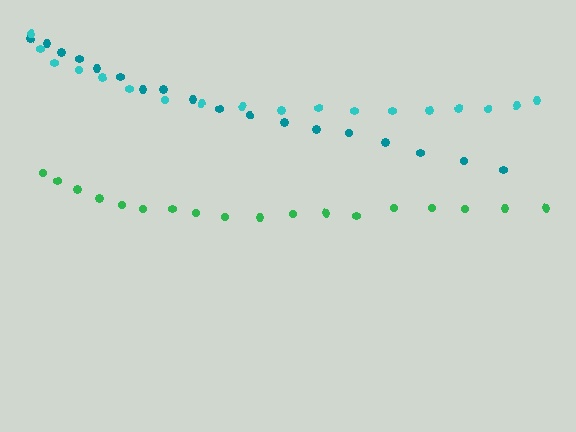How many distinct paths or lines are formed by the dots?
There are 3 distinct paths.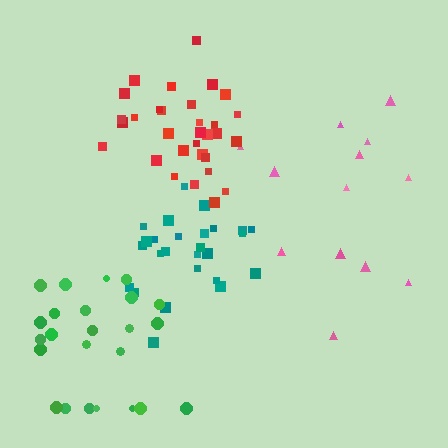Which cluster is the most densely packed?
Red.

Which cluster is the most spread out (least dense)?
Pink.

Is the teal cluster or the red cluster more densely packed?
Red.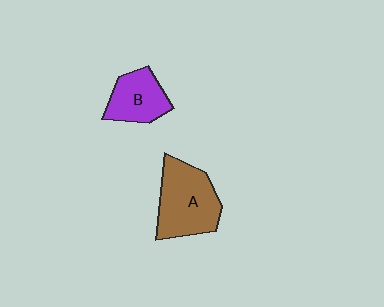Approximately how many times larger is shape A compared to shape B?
Approximately 1.5 times.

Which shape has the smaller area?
Shape B (purple).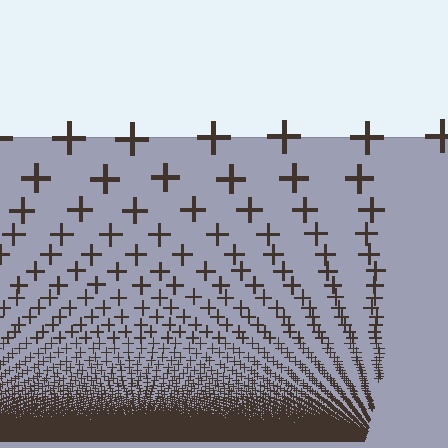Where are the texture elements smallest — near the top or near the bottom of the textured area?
Near the bottom.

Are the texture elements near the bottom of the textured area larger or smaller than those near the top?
Smaller. The gradient is inverted — elements near the bottom are smaller and denser.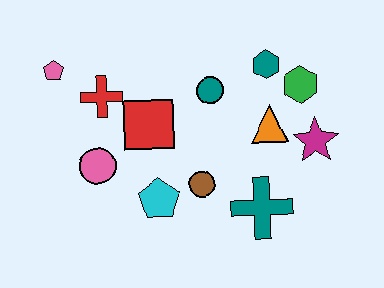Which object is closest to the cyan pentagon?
The brown circle is closest to the cyan pentagon.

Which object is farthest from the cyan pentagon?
The green hexagon is farthest from the cyan pentagon.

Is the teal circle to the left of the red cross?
No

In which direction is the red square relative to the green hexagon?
The red square is to the left of the green hexagon.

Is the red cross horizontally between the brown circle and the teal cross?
No